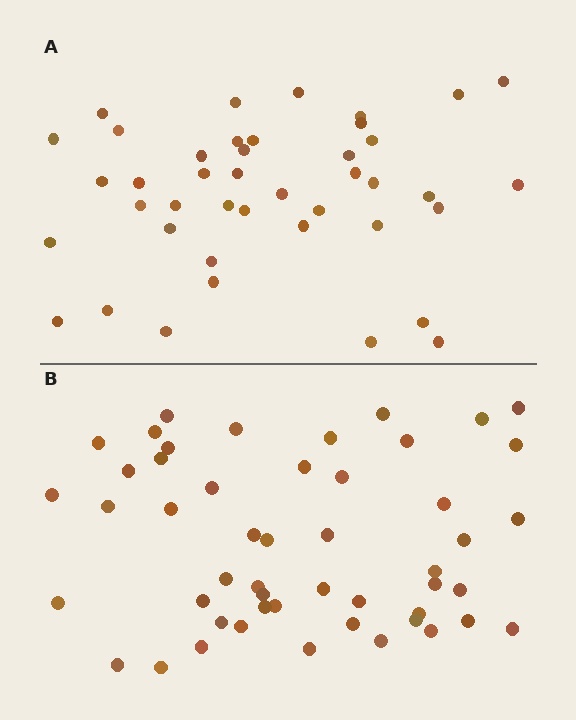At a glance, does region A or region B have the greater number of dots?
Region B (the bottom region) has more dots.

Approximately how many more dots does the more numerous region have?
Region B has roughly 8 or so more dots than region A.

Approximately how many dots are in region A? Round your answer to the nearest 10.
About 40 dots. (The exact count is 42, which rounds to 40.)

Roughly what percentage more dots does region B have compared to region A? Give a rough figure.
About 20% more.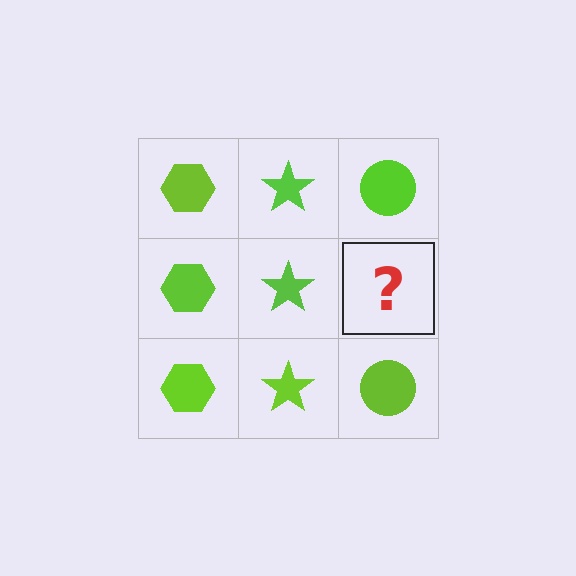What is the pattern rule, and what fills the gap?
The rule is that each column has a consistent shape. The gap should be filled with a lime circle.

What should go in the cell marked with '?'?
The missing cell should contain a lime circle.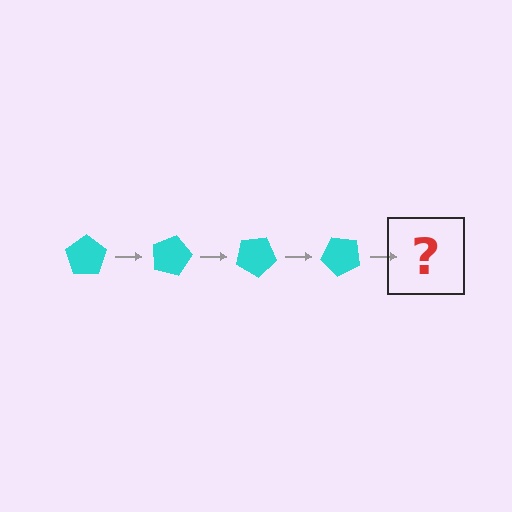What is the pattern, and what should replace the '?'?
The pattern is that the pentagon rotates 15 degrees each step. The '?' should be a cyan pentagon rotated 60 degrees.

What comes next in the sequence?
The next element should be a cyan pentagon rotated 60 degrees.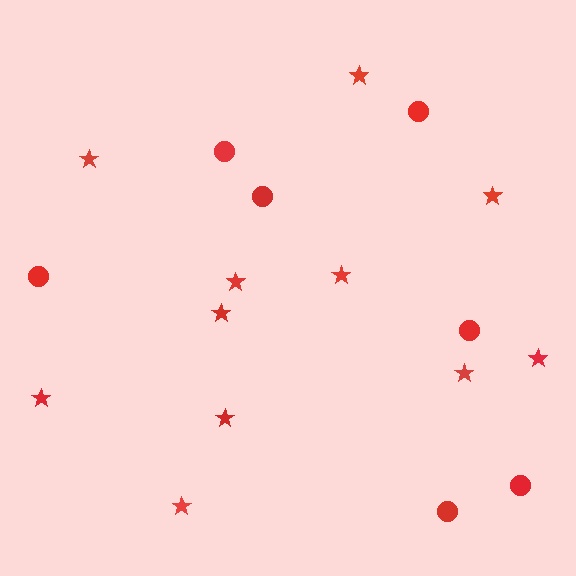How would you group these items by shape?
There are 2 groups: one group of circles (7) and one group of stars (11).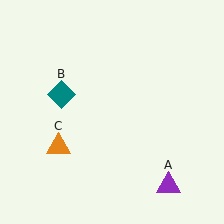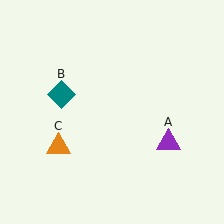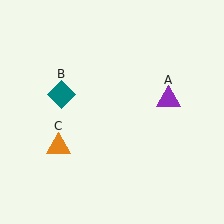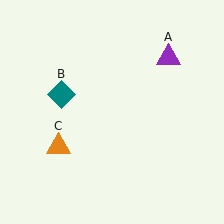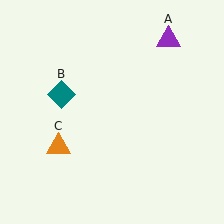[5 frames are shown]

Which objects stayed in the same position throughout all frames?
Teal diamond (object B) and orange triangle (object C) remained stationary.